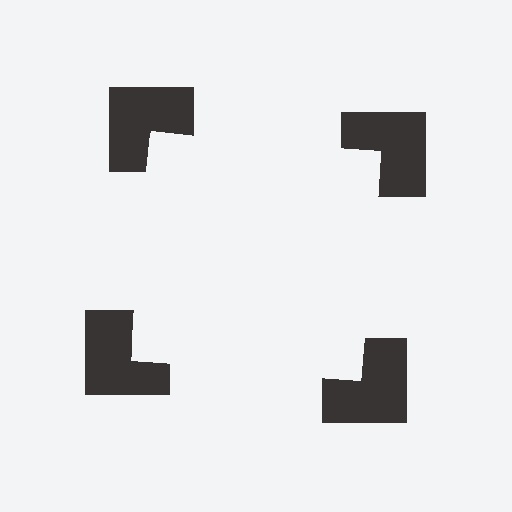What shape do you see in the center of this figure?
An illusory square — its edges are inferred from the aligned wedge cuts in the notched squares, not physically drawn.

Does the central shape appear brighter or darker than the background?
It typically appears slightly brighter than the background, even though no actual brightness change is drawn.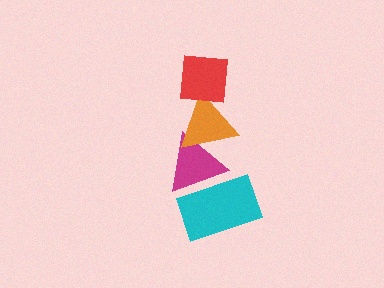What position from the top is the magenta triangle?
The magenta triangle is 3rd from the top.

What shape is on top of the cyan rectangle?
The magenta triangle is on top of the cyan rectangle.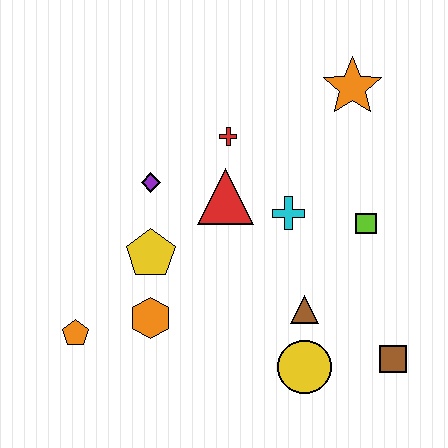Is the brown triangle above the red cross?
No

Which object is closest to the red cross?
The red triangle is closest to the red cross.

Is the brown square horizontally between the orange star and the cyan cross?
No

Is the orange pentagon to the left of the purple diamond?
Yes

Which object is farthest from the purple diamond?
The brown square is farthest from the purple diamond.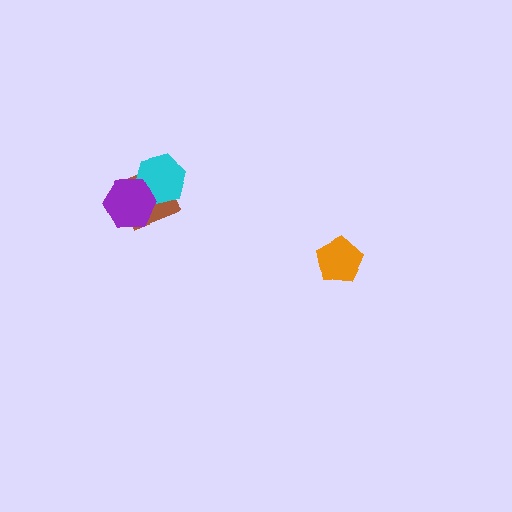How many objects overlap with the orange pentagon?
0 objects overlap with the orange pentagon.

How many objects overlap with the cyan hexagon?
2 objects overlap with the cyan hexagon.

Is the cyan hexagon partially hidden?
Yes, it is partially covered by another shape.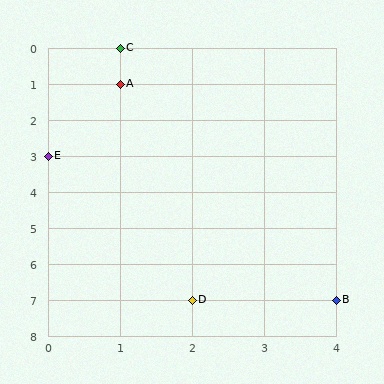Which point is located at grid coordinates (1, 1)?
Point A is at (1, 1).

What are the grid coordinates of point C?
Point C is at grid coordinates (1, 0).